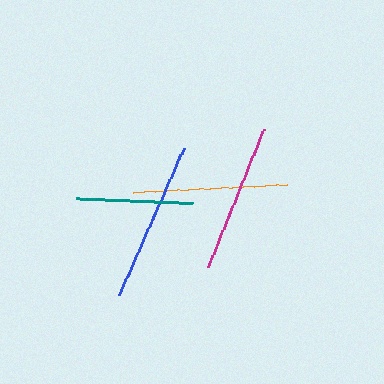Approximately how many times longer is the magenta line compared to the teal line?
The magenta line is approximately 1.3 times the length of the teal line.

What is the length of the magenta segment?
The magenta segment is approximately 149 pixels long.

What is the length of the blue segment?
The blue segment is approximately 161 pixels long.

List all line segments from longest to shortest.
From longest to shortest: blue, orange, magenta, teal.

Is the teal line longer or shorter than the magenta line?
The magenta line is longer than the teal line.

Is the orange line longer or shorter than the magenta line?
The orange line is longer than the magenta line.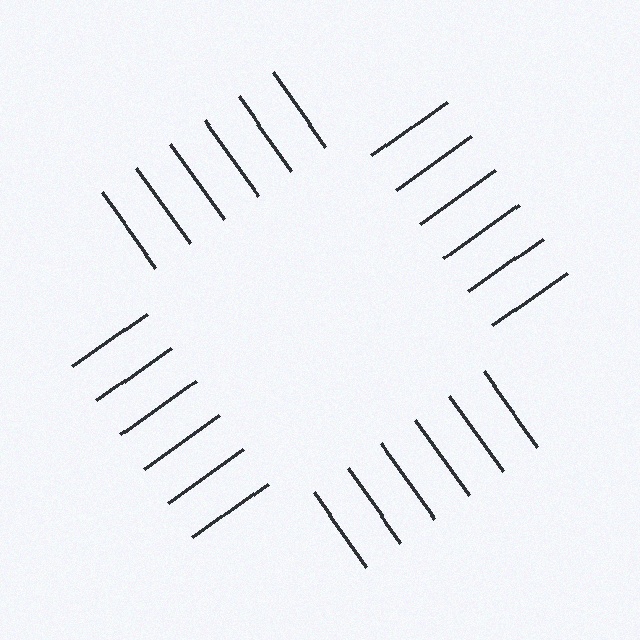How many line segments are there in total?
24 — 6 along each of the 4 edges.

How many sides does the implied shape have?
4 sides — the line-ends trace a square.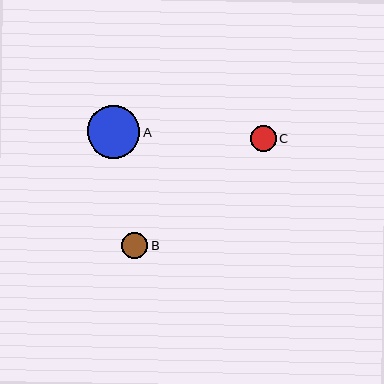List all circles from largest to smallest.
From largest to smallest: A, C, B.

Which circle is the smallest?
Circle B is the smallest with a size of approximately 26 pixels.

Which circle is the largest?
Circle A is the largest with a size of approximately 53 pixels.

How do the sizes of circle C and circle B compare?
Circle C and circle B are approximately the same size.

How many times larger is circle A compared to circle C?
Circle A is approximately 2.0 times the size of circle C.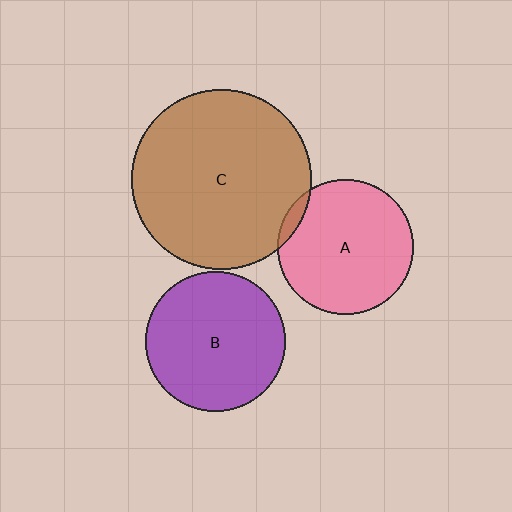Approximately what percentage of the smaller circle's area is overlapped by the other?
Approximately 5%.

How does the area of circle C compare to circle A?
Approximately 1.8 times.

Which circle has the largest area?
Circle C (brown).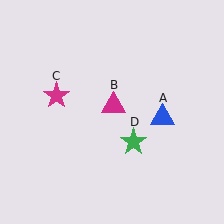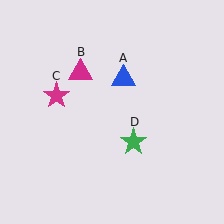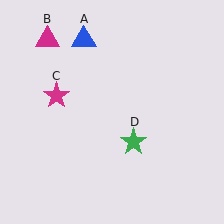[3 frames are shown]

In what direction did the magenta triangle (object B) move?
The magenta triangle (object B) moved up and to the left.